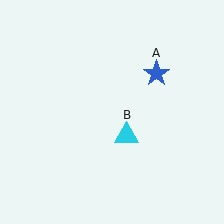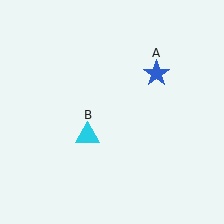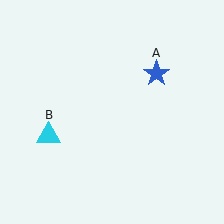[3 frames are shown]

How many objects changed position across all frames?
1 object changed position: cyan triangle (object B).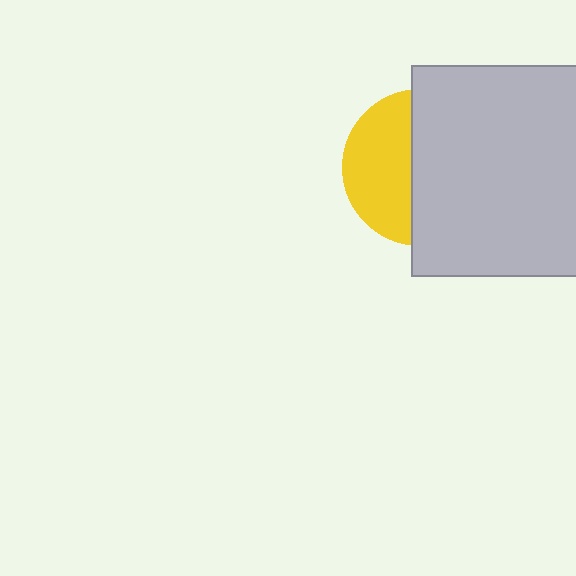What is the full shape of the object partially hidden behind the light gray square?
The partially hidden object is a yellow circle.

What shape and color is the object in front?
The object in front is a light gray square.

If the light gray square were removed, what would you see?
You would see the complete yellow circle.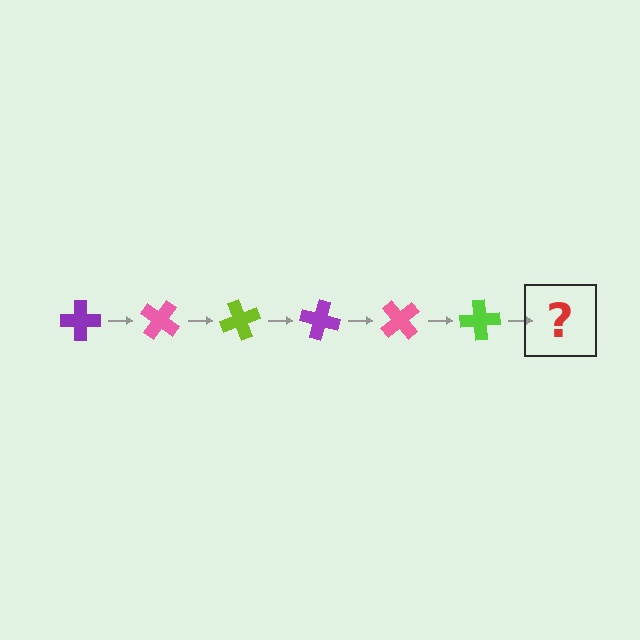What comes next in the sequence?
The next element should be a purple cross, rotated 210 degrees from the start.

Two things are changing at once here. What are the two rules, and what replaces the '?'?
The two rules are that it rotates 35 degrees each step and the color cycles through purple, pink, and lime. The '?' should be a purple cross, rotated 210 degrees from the start.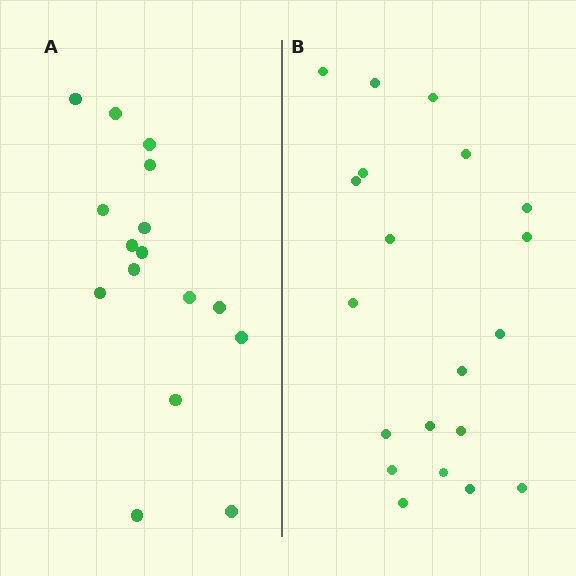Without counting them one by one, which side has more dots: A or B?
Region B (the right region) has more dots.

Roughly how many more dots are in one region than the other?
Region B has about 4 more dots than region A.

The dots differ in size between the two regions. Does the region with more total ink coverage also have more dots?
No. Region A has more total ink coverage because its dots are larger, but region B actually contains more individual dots. Total area can be misleading — the number of items is what matters here.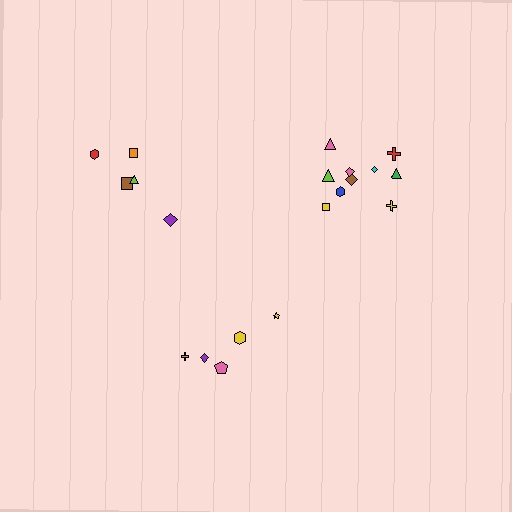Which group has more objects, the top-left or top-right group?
The top-right group.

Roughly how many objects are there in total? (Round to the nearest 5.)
Roughly 20 objects in total.